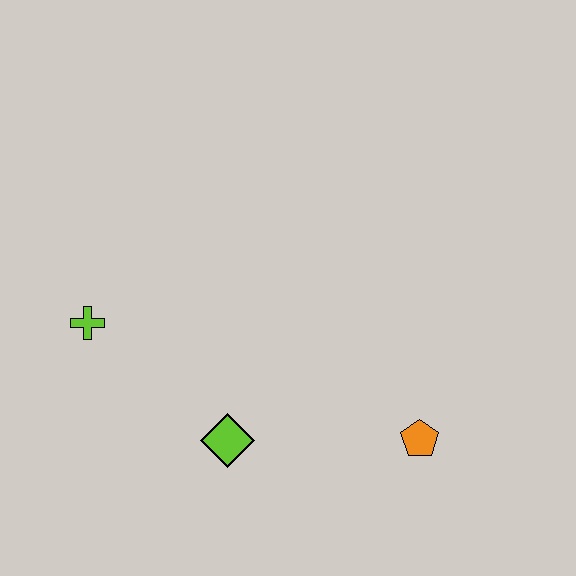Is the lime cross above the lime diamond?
Yes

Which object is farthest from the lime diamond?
The orange pentagon is farthest from the lime diamond.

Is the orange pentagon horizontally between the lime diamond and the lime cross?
No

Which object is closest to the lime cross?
The lime diamond is closest to the lime cross.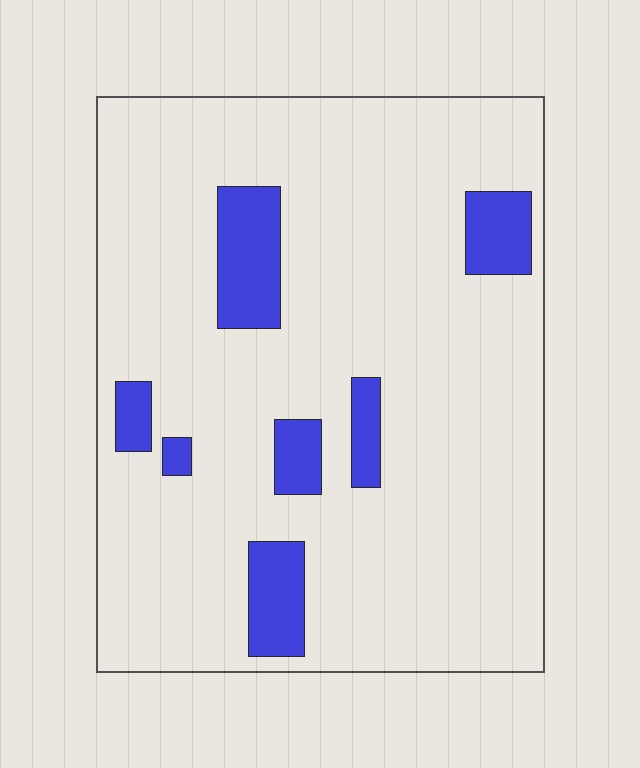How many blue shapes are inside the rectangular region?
7.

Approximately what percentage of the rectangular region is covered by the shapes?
Approximately 10%.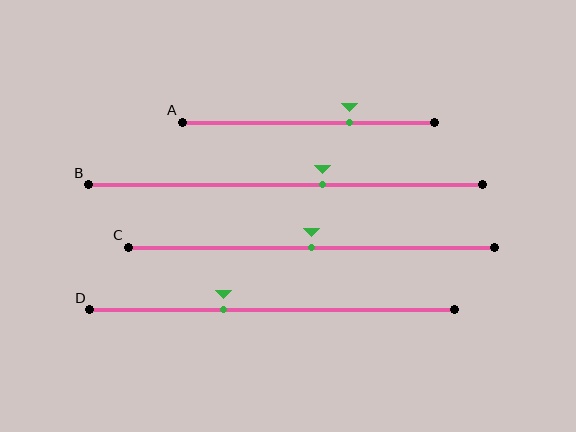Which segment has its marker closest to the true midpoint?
Segment C has its marker closest to the true midpoint.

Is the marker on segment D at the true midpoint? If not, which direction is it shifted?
No, the marker on segment D is shifted to the left by about 13% of the segment length.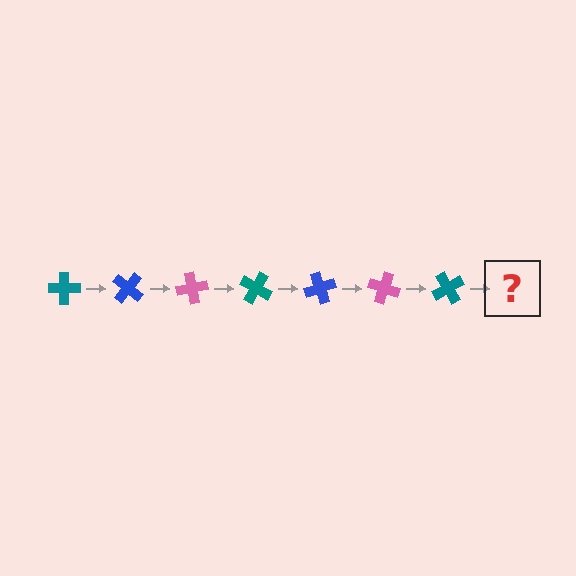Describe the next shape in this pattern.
It should be a blue cross, rotated 280 degrees from the start.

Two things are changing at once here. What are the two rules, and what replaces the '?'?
The two rules are that it rotates 40 degrees each step and the color cycles through teal, blue, and pink. The '?' should be a blue cross, rotated 280 degrees from the start.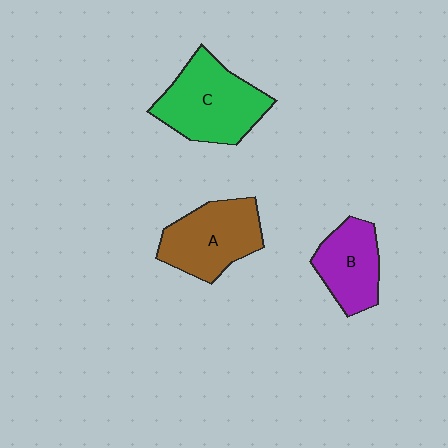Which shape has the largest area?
Shape C (green).